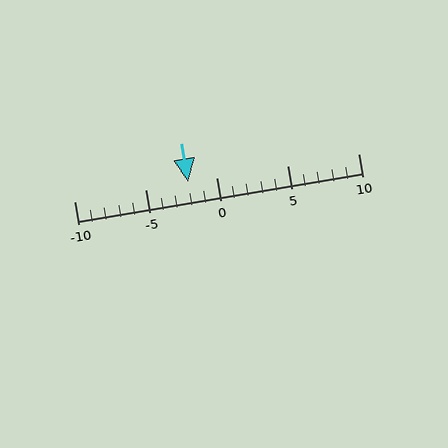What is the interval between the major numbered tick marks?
The major tick marks are spaced 5 units apart.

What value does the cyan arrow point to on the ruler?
The cyan arrow points to approximately -2.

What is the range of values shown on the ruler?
The ruler shows values from -10 to 10.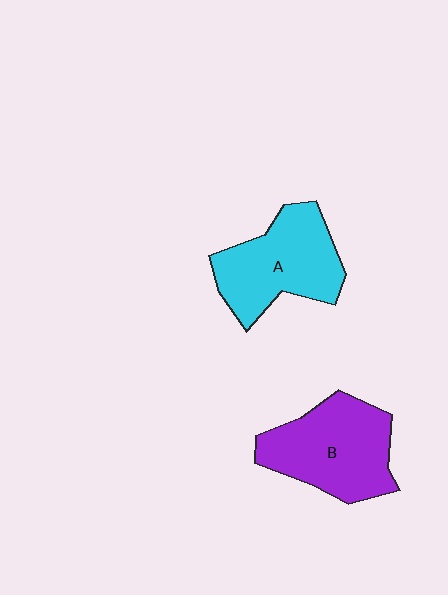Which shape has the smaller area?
Shape A (cyan).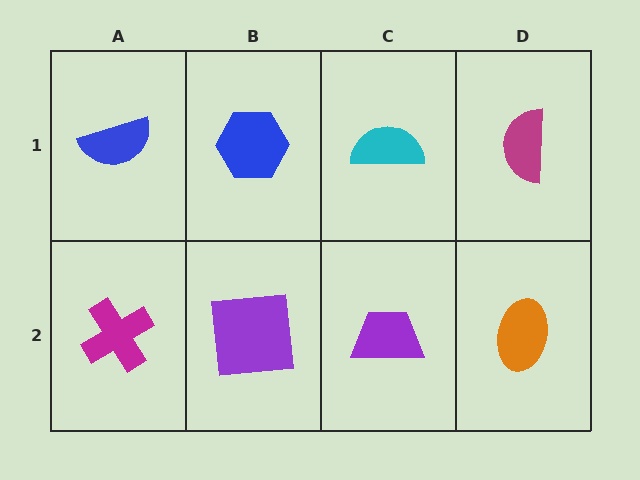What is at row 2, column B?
A purple square.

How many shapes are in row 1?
4 shapes.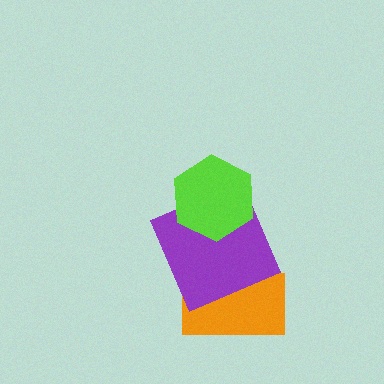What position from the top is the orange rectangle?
The orange rectangle is 3rd from the top.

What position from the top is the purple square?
The purple square is 2nd from the top.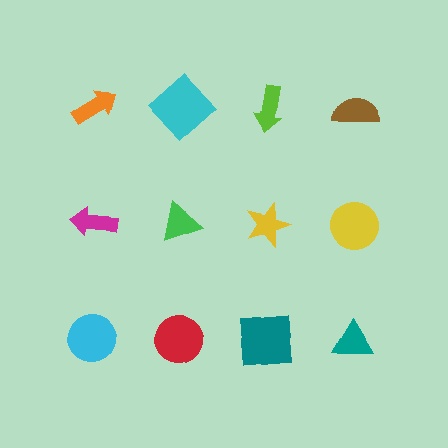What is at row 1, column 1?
An orange arrow.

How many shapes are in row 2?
4 shapes.